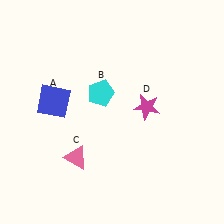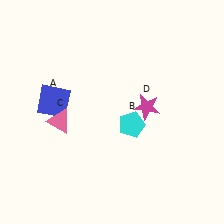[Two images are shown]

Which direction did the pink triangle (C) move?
The pink triangle (C) moved up.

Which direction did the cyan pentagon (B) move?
The cyan pentagon (B) moved down.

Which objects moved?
The objects that moved are: the cyan pentagon (B), the pink triangle (C).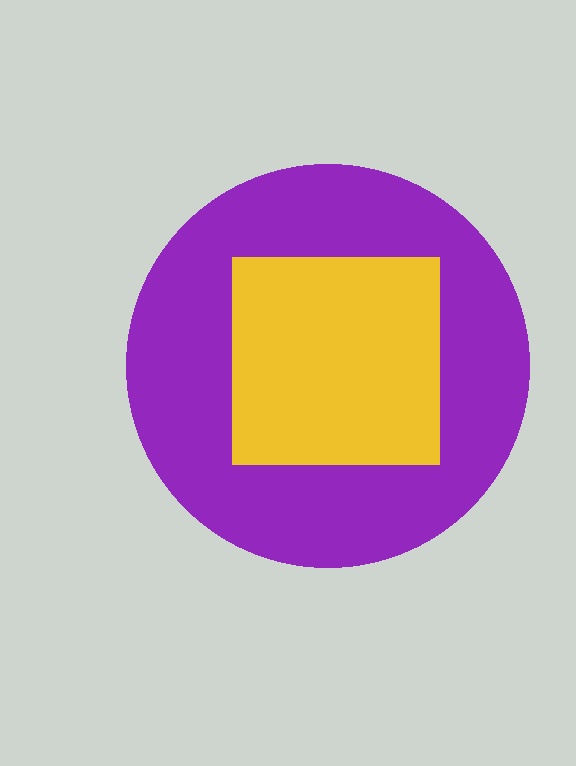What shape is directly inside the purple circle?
The yellow square.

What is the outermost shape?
The purple circle.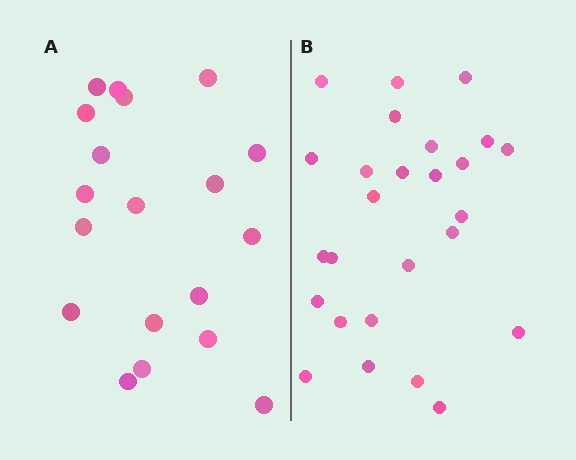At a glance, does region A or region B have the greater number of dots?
Region B (the right region) has more dots.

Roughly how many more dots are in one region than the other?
Region B has roughly 8 or so more dots than region A.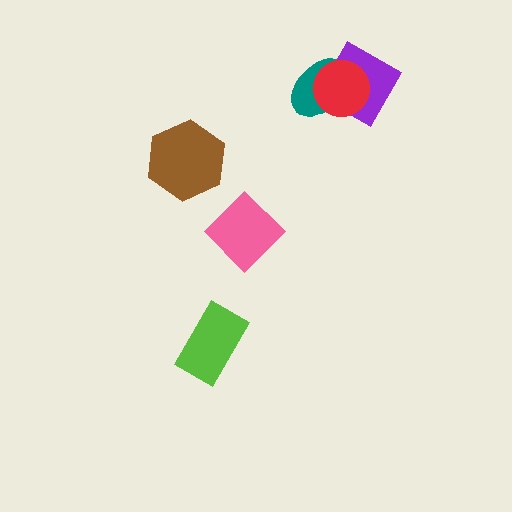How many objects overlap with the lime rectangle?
0 objects overlap with the lime rectangle.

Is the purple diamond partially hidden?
Yes, it is partially covered by another shape.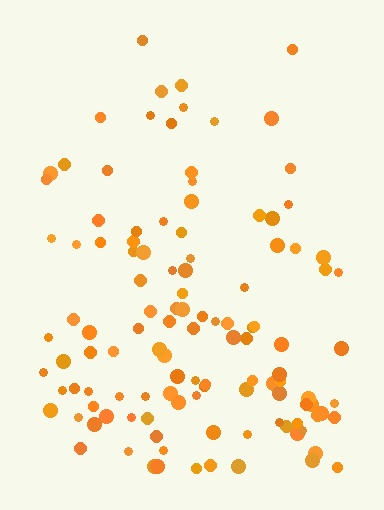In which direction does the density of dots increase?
From top to bottom, with the bottom side densest.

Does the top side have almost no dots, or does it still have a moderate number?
Still a moderate number, just noticeably fewer than the bottom.